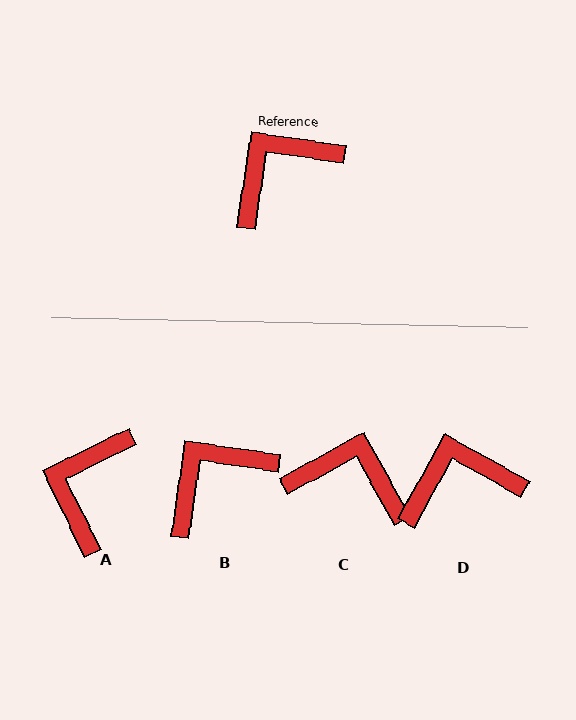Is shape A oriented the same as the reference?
No, it is off by about 35 degrees.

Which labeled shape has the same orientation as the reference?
B.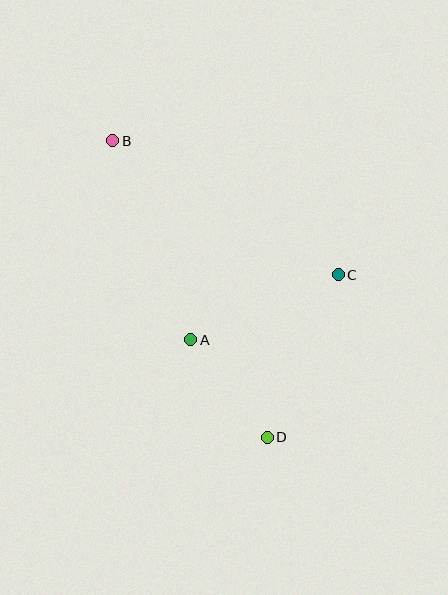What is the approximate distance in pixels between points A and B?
The distance between A and B is approximately 214 pixels.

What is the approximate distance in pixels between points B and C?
The distance between B and C is approximately 263 pixels.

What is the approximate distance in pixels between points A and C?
The distance between A and C is approximately 161 pixels.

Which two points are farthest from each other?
Points B and D are farthest from each other.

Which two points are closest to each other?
Points A and D are closest to each other.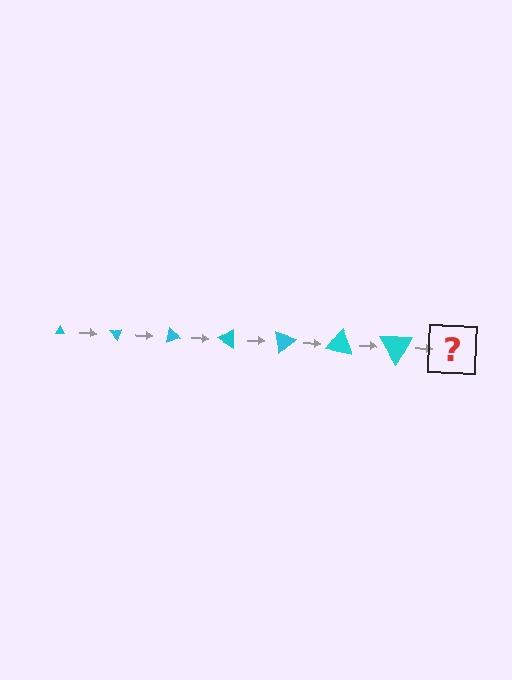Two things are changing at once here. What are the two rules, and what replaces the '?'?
The two rules are that the triangle grows larger each step and it rotates 50 degrees each step. The '?' should be a triangle, larger than the previous one and rotated 350 degrees from the start.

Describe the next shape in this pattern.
It should be a triangle, larger than the previous one and rotated 350 degrees from the start.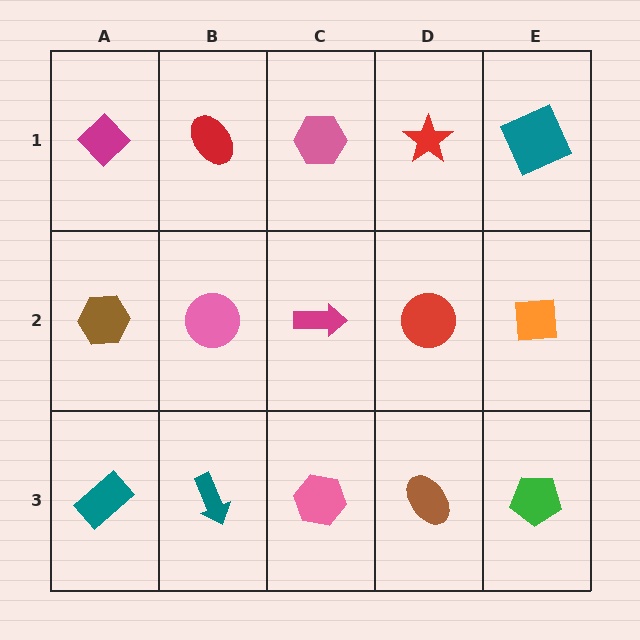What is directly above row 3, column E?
An orange square.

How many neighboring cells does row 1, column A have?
2.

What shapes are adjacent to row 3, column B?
A pink circle (row 2, column B), a teal rectangle (row 3, column A), a pink hexagon (row 3, column C).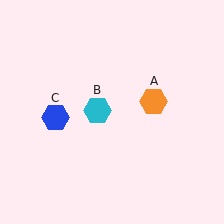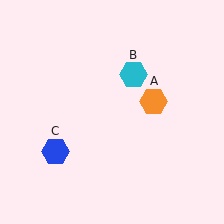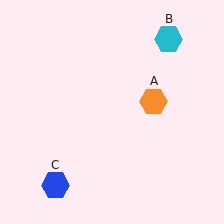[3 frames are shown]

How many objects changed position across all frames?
2 objects changed position: cyan hexagon (object B), blue hexagon (object C).